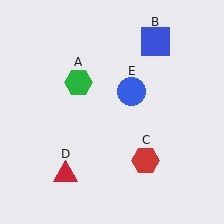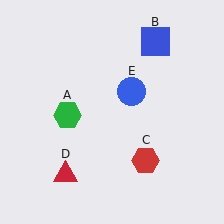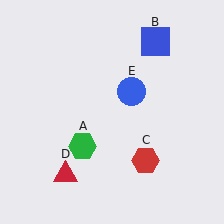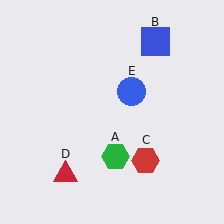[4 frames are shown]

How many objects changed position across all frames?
1 object changed position: green hexagon (object A).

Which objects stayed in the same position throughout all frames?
Blue square (object B) and red hexagon (object C) and red triangle (object D) and blue circle (object E) remained stationary.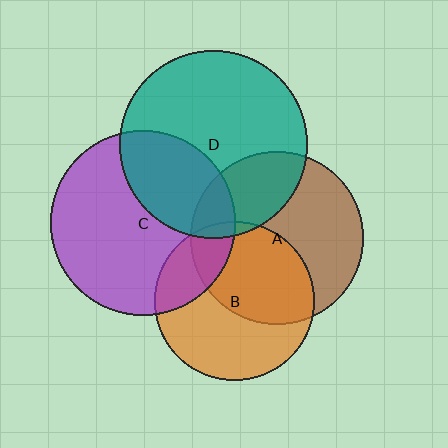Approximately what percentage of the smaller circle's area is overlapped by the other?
Approximately 5%.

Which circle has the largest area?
Circle D (teal).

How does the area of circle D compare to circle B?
Approximately 1.4 times.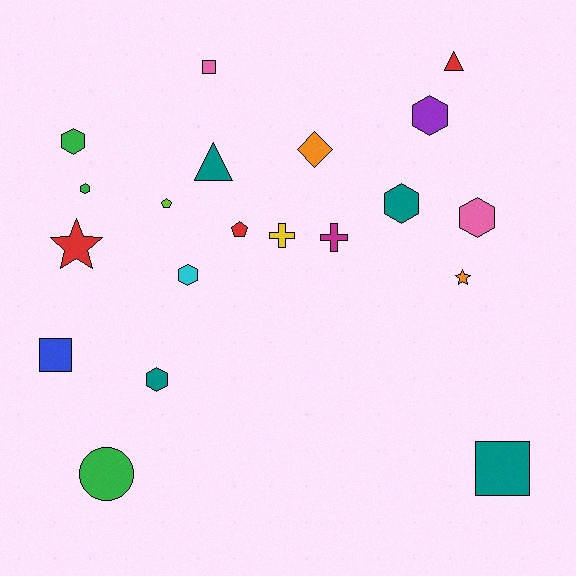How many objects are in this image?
There are 20 objects.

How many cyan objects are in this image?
There is 1 cyan object.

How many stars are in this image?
There are 2 stars.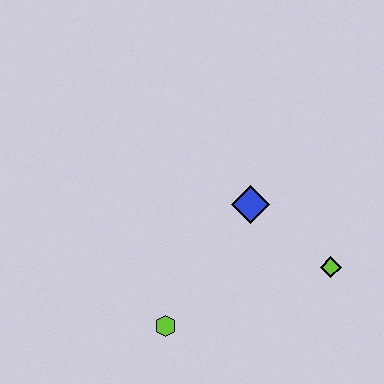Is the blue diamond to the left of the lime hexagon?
No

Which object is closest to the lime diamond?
The blue diamond is closest to the lime diamond.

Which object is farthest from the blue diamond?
The lime hexagon is farthest from the blue diamond.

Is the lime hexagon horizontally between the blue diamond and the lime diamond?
No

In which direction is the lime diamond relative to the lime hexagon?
The lime diamond is to the right of the lime hexagon.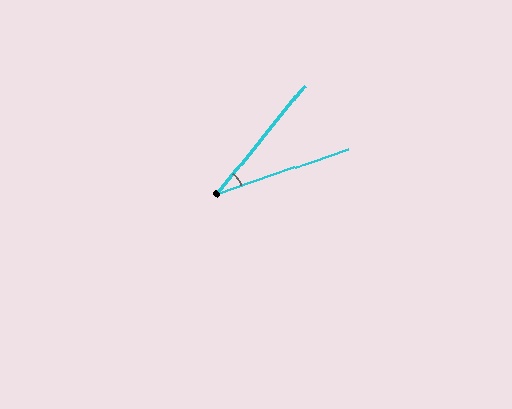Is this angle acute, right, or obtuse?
It is acute.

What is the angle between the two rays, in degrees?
Approximately 32 degrees.